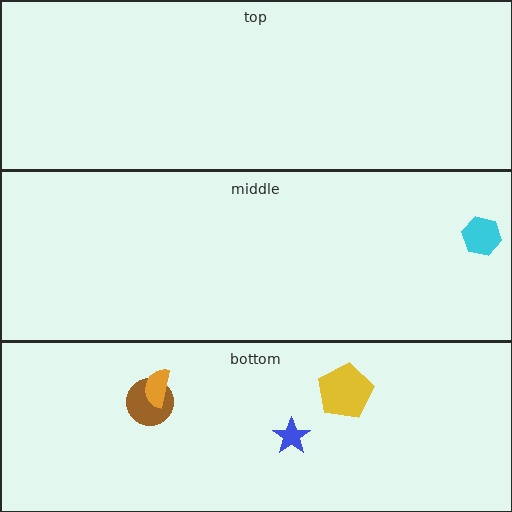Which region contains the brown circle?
The bottom region.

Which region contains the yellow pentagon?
The bottom region.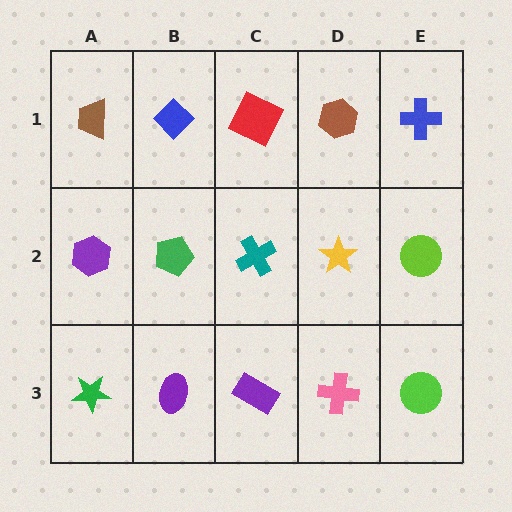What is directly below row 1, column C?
A teal cross.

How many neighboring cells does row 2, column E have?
3.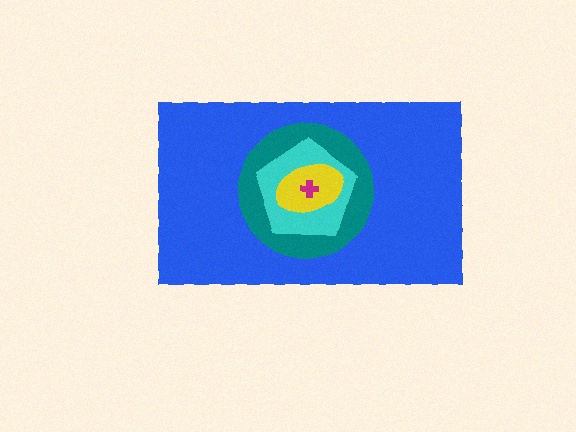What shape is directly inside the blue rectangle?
The teal circle.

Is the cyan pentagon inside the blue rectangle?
Yes.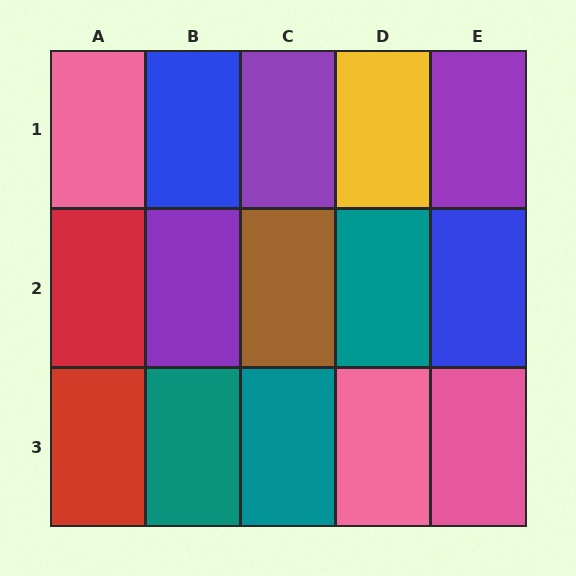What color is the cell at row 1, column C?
Purple.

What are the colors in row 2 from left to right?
Red, purple, brown, teal, blue.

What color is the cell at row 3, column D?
Pink.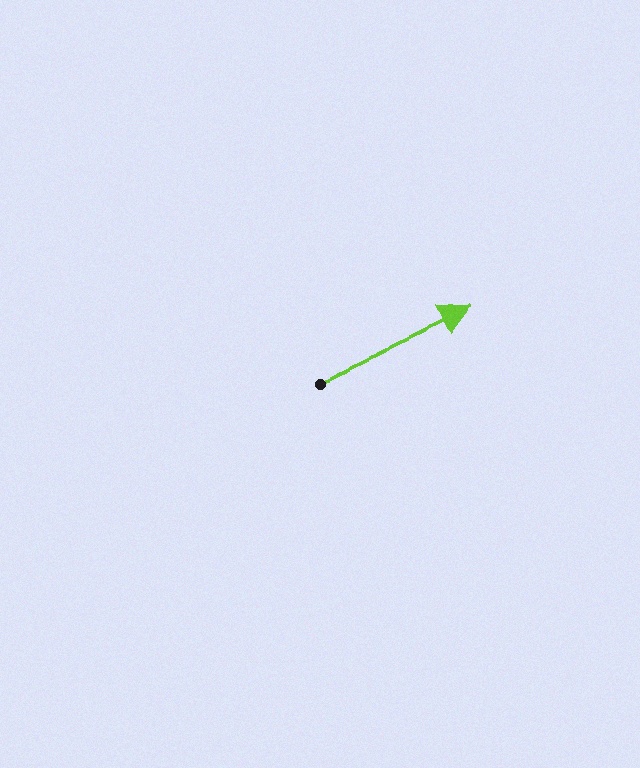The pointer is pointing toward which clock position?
Roughly 2 o'clock.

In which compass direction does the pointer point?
Northeast.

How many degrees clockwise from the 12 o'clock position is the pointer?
Approximately 65 degrees.